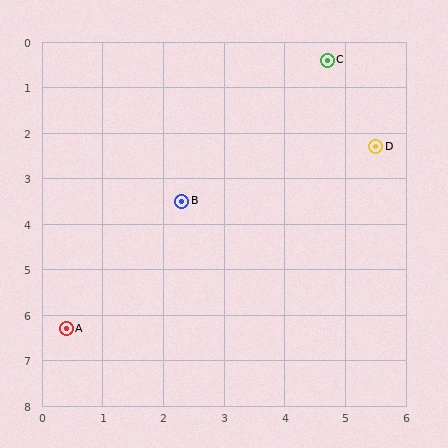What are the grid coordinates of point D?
Point D is at approximately (5.5, 2.3).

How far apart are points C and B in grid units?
Points C and B are about 3.9 grid units apart.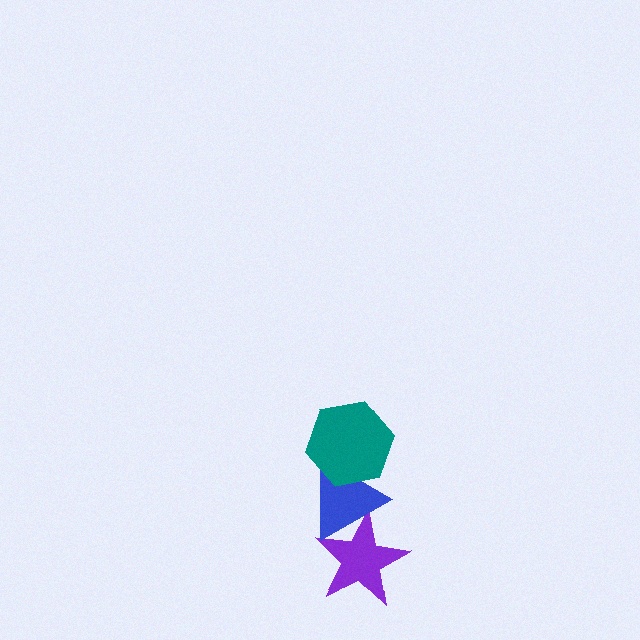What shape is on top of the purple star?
The blue triangle is on top of the purple star.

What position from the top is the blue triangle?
The blue triangle is 2nd from the top.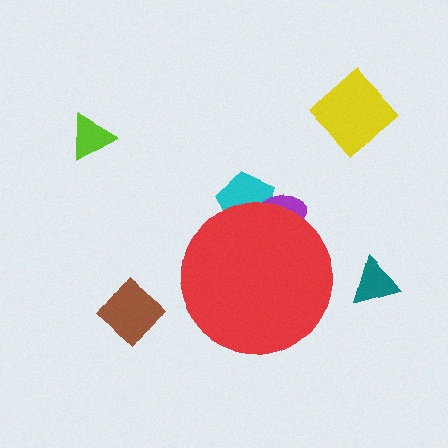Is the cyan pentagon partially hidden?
Yes, the cyan pentagon is partially hidden behind the red circle.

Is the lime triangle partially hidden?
No, the lime triangle is fully visible.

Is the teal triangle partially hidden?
No, the teal triangle is fully visible.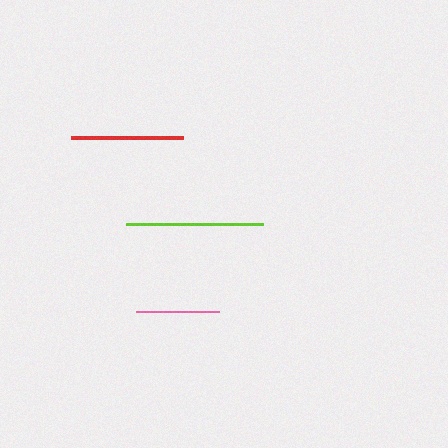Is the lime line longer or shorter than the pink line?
The lime line is longer than the pink line.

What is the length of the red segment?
The red segment is approximately 112 pixels long.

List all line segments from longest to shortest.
From longest to shortest: lime, red, pink.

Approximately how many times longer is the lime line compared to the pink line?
The lime line is approximately 1.7 times the length of the pink line.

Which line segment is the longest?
The lime line is the longest at approximately 137 pixels.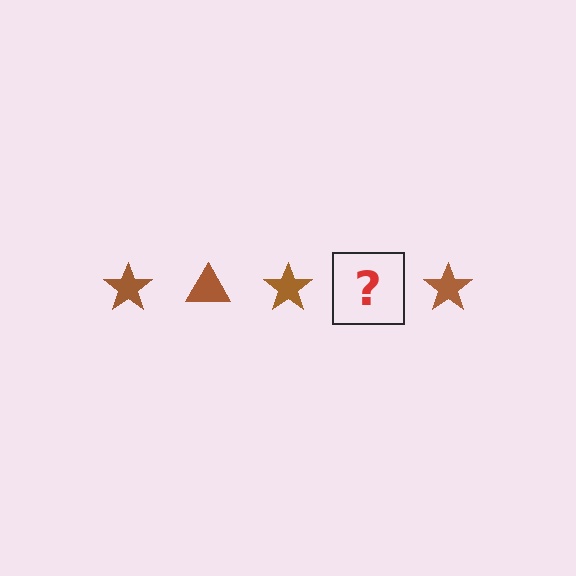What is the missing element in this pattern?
The missing element is a brown triangle.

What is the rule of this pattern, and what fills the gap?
The rule is that the pattern cycles through star, triangle shapes in brown. The gap should be filled with a brown triangle.